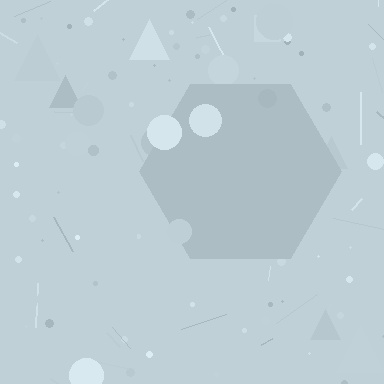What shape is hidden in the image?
A hexagon is hidden in the image.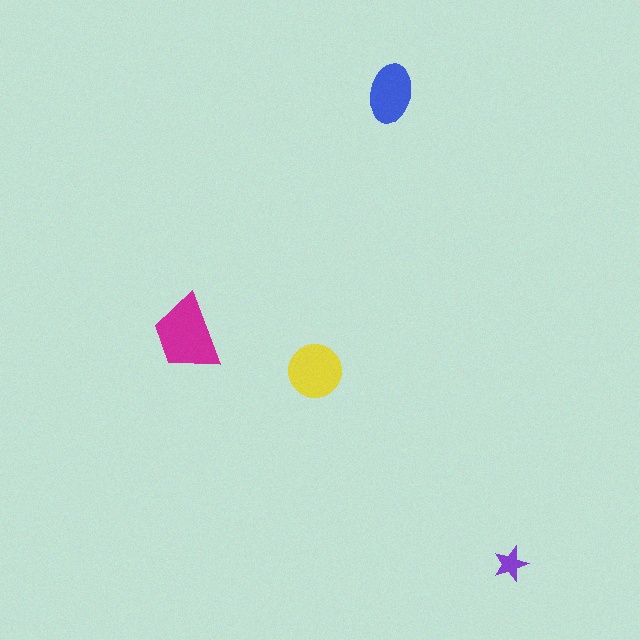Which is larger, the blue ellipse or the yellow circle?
The yellow circle.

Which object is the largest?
The magenta trapezoid.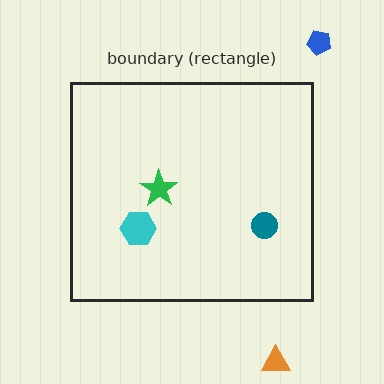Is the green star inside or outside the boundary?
Inside.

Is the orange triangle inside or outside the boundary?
Outside.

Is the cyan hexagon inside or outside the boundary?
Inside.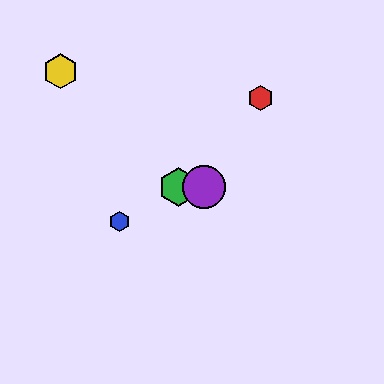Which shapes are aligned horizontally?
The green hexagon, the purple circle are aligned horizontally.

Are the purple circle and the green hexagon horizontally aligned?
Yes, both are at y≈187.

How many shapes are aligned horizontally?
2 shapes (the green hexagon, the purple circle) are aligned horizontally.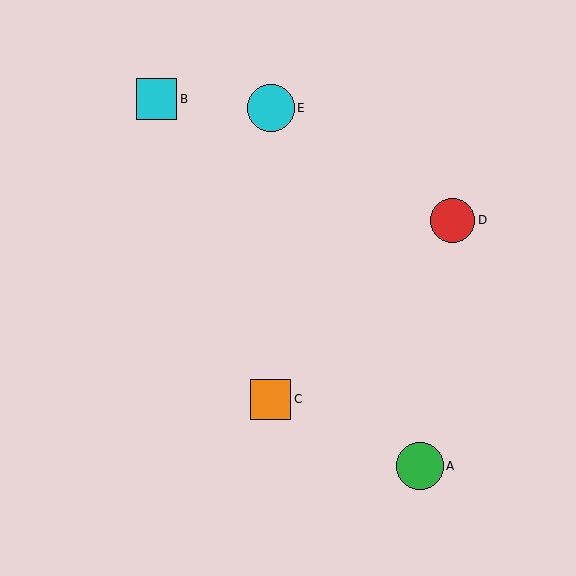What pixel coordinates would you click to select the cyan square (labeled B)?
Click at (157, 99) to select the cyan square B.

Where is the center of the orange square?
The center of the orange square is at (271, 399).